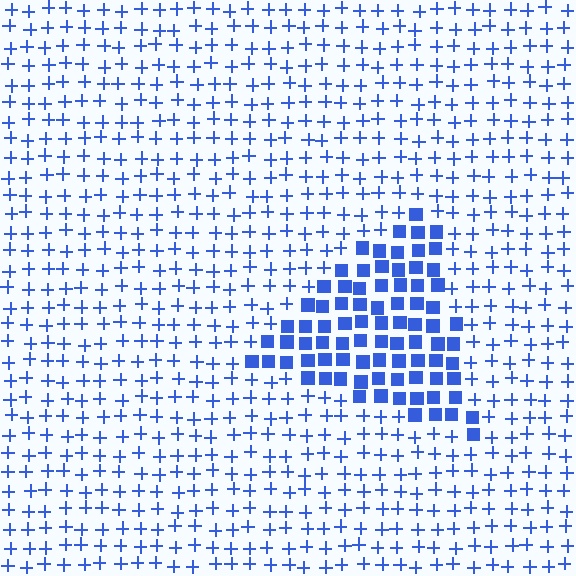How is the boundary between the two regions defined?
The boundary is defined by a change in element shape: squares inside vs. plus signs outside. All elements share the same color and spacing.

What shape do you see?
I see a triangle.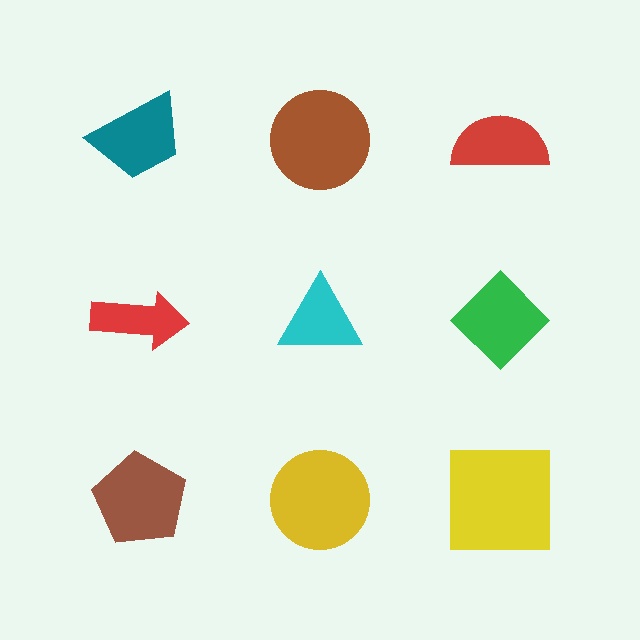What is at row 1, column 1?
A teal trapezoid.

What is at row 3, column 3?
A yellow square.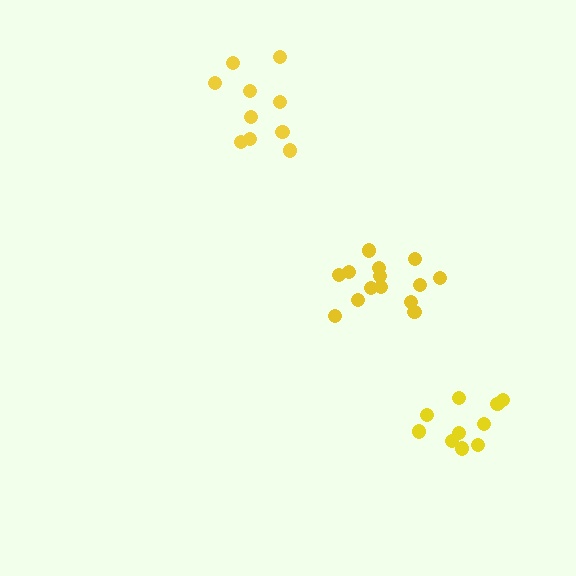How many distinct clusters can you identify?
There are 3 distinct clusters.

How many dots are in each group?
Group 1: 14 dots, Group 2: 10 dots, Group 3: 11 dots (35 total).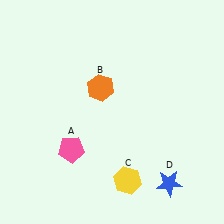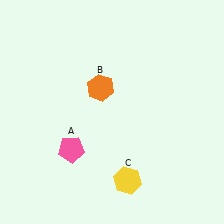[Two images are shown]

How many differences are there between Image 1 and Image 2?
There is 1 difference between the two images.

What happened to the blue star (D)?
The blue star (D) was removed in Image 2. It was in the bottom-right area of Image 1.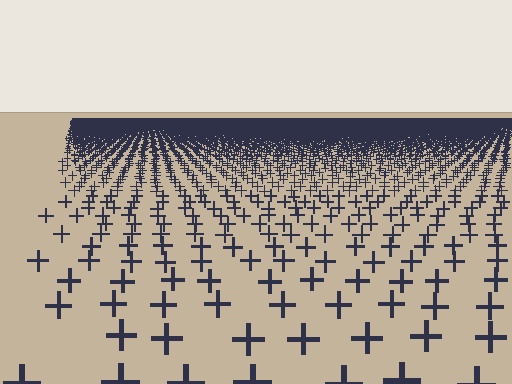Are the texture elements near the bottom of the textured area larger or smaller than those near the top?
Larger. Near the bottom, elements are closer to the viewer and appear at a bigger on-screen size.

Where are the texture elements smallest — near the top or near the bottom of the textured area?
Near the top.